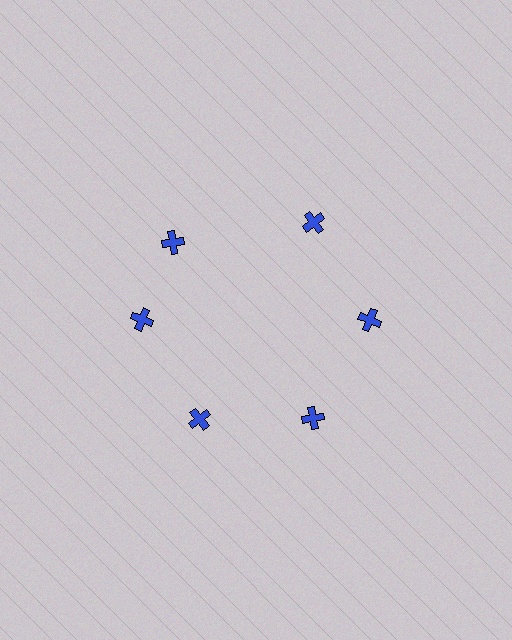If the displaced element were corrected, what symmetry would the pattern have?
It would have 6-fold rotational symmetry — the pattern would map onto itself every 60 degrees.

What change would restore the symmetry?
The symmetry would be restored by rotating it back into even spacing with its neighbors so that all 6 crosses sit at equal angles and equal distance from the center.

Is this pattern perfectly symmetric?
No. The 6 blue crosses are arranged in a ring, but one element near the 11 o'clock position is rotated out of alignment along the ring, breaking the 6-fold rotational symmetry.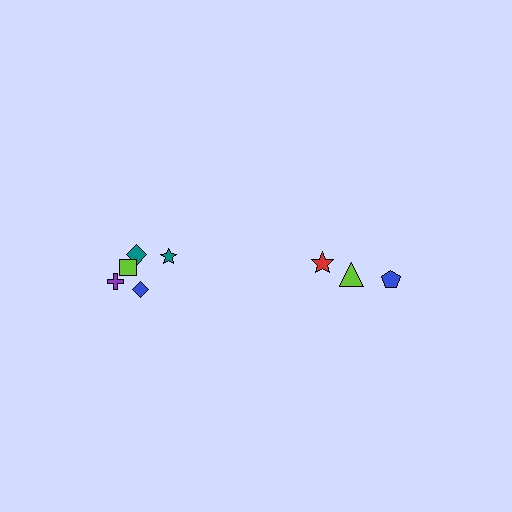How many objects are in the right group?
There are 3 objects.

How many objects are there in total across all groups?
There are 8 objects.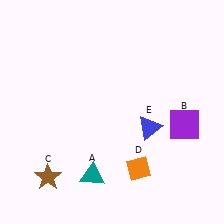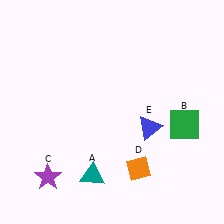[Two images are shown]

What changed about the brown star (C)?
In Image 1, C is brown. In Image 2, it changed to purple.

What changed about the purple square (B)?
In Image 1, B is purple. In Image 2, it changed to green.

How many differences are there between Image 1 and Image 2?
There are 2 differences between the two images.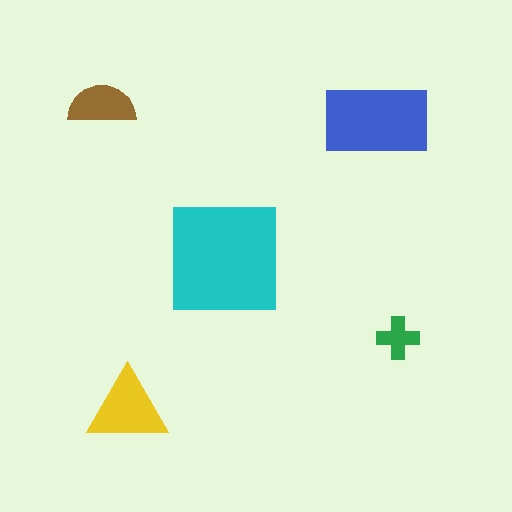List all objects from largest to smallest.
The cyan square, the blue rectangle, the yellow triangle, the brown semicircle, the green cross.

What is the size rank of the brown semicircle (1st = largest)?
4th.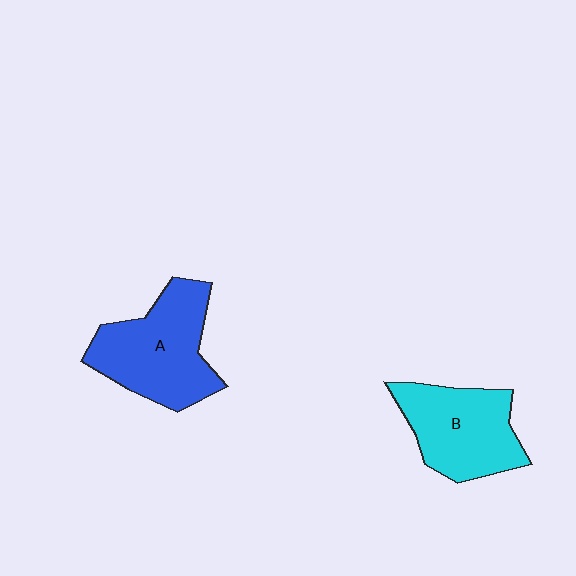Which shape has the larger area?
Shape A (blue).